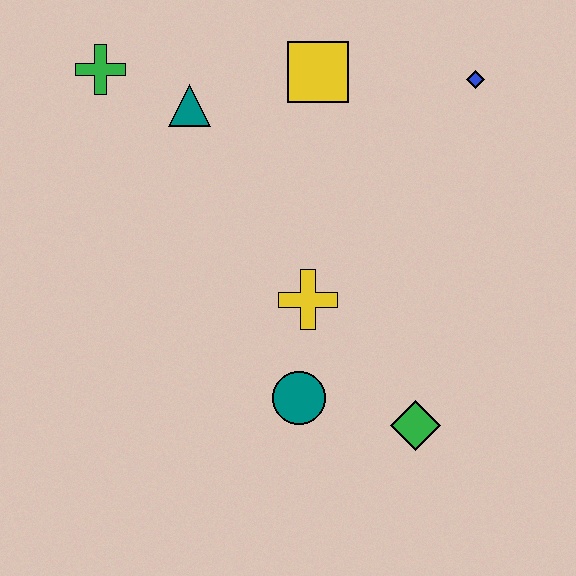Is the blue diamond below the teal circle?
No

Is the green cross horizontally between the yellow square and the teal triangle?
No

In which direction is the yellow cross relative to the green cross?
The yellow cross is below the green cross.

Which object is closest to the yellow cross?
The teal circle is closest to the yellow cross.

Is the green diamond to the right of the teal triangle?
Yes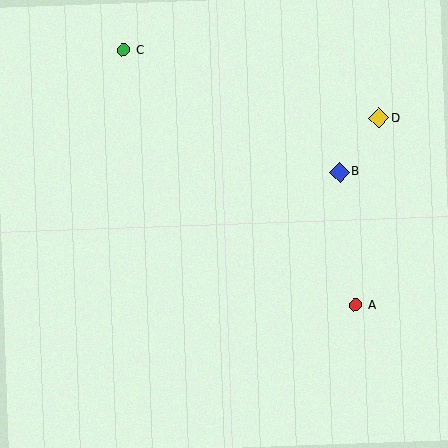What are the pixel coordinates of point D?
Point D is at (379, 118).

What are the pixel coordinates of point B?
Point B is at (339, 172).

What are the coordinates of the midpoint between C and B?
The midpoint between C and B is at (231, 111).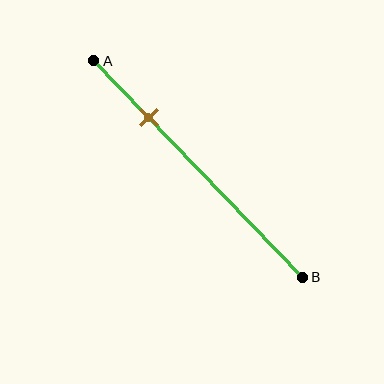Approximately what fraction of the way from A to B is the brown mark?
The brown mark is approximately 25% of the way from A to B.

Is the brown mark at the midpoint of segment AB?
No, the mark is at about 25% from A, not at the 50% midpoint.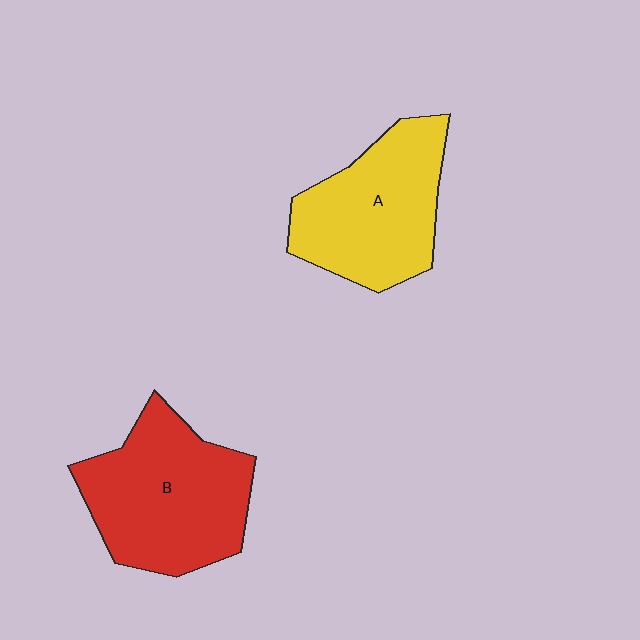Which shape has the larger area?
Shape B (red).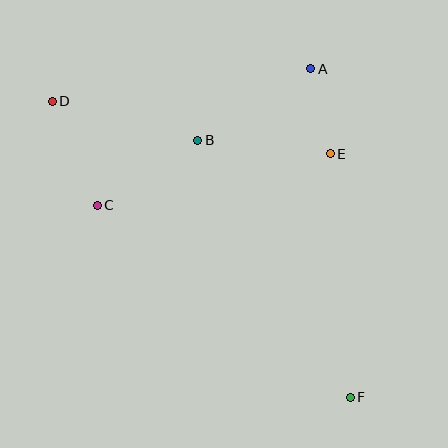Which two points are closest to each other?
Points A and E are closest to each other.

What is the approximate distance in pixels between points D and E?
The distance between D and E is approximately 283 pixels.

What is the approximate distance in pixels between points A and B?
The distance between A and B is approximately 134 pixels.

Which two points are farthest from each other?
Points D and F are farthest from each other.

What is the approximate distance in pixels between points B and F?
The distance between B and F is approximately 299 pixels.